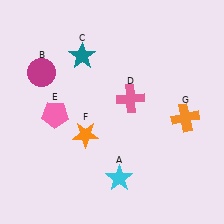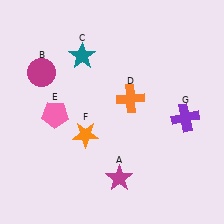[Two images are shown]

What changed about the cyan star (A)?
In Image 1, A is cyan. In Image 2, it changed to magenta.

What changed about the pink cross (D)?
In Image 1, D is pink. In Image 2, it changed to orange.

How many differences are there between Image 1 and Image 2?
There are 3 differences between the two images.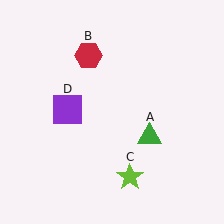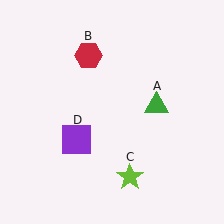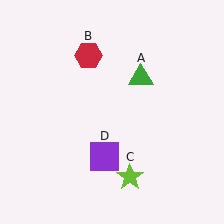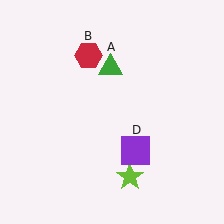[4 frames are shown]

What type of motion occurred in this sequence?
The green triangle (object A), purple square (object D) rotated counterclockwise around the center of the scene.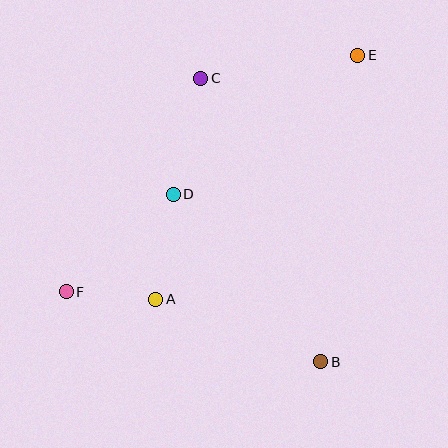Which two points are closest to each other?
Points A and F are closest to each other.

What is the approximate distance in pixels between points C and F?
The distance between C and F is approximately 253 pixels.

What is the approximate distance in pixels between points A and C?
The distance between A and C is approximately 226 pixels.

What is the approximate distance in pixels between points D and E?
The distance between D and E is approximately 231 pixels.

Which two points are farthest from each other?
Points E and F are farthest from each other.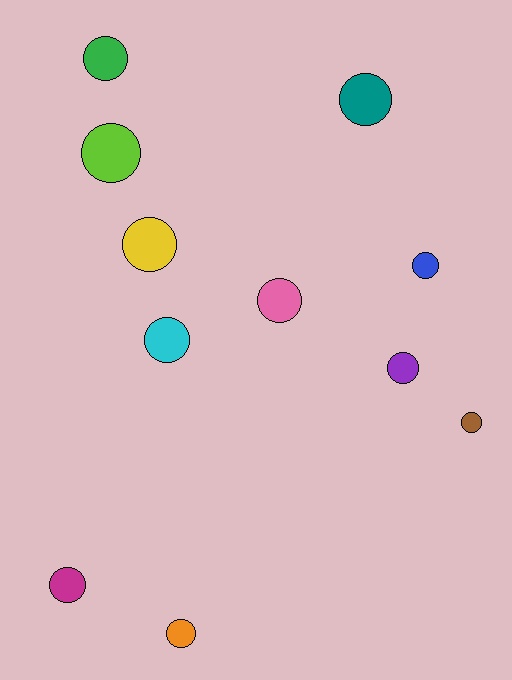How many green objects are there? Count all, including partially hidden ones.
There is 1 green object.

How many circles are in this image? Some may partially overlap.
There are 11 circles.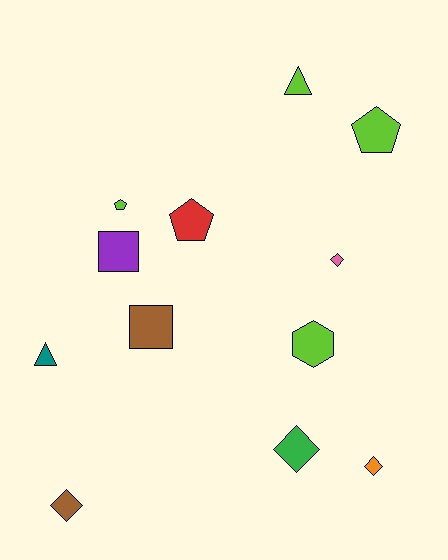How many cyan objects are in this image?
There are no cyan objects.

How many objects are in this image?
There are 12 objects.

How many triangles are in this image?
There are 2 triangles.